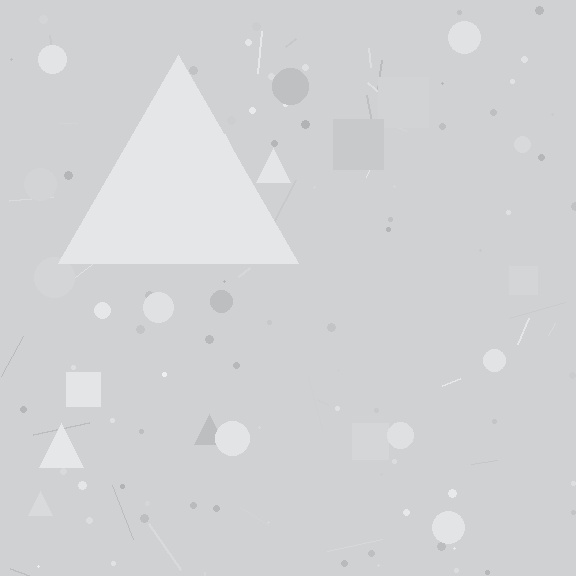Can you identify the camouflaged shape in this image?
The camouflaged shape is a triangle.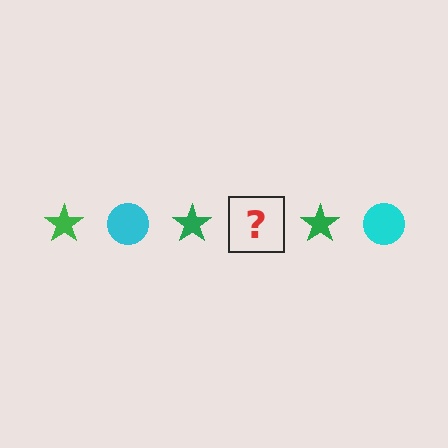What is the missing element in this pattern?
The missing element is a cyan circle.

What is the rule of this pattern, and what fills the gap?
The rule is that the pattern alternates between green star and cyan circle. The gap should be filled with a cyan circle.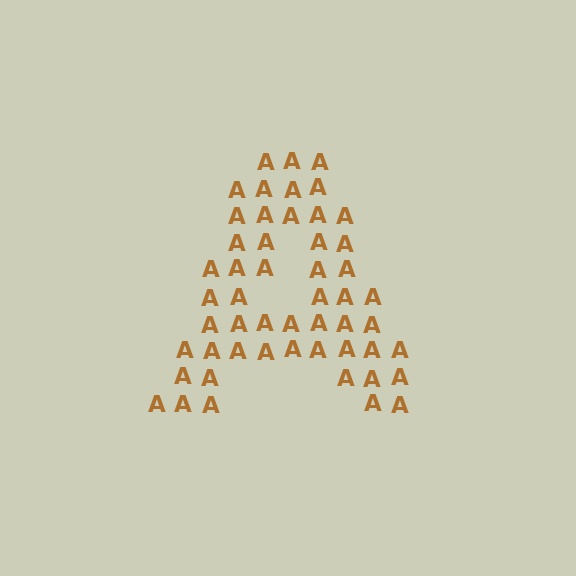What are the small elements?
The small elements are letter A's.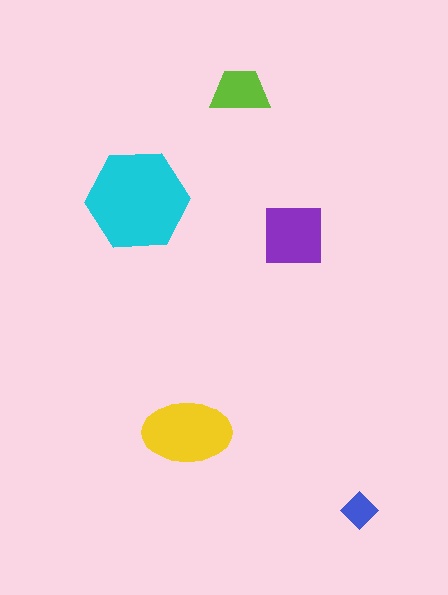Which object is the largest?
The cyan hexagon.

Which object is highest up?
The lime trapezoid is topmost.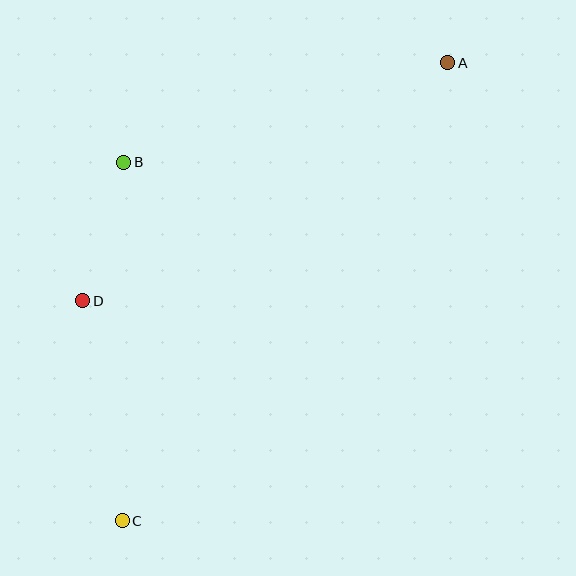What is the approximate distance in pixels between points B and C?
The distance between B and C is approximately 358 pixels.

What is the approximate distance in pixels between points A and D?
The distance between A and D is approximately 435 pixels.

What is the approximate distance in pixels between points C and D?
The distance between C and D is approximately 223 pixels.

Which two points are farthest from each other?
Points A and C are farthest from each other.